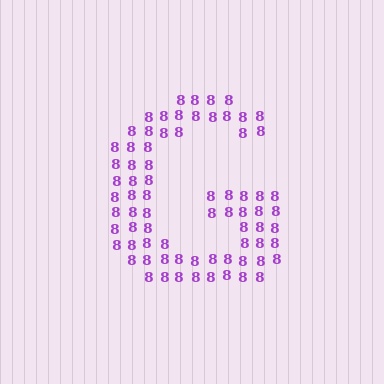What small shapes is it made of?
It is made of small digit 8's.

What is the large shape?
The large shape is the letter G.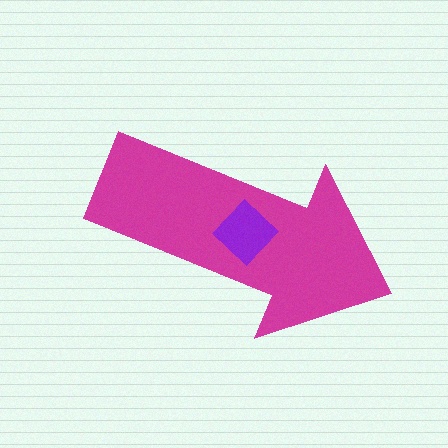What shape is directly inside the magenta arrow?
The purple diamond.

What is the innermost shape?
The purple diamond.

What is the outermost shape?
The magenta arrow.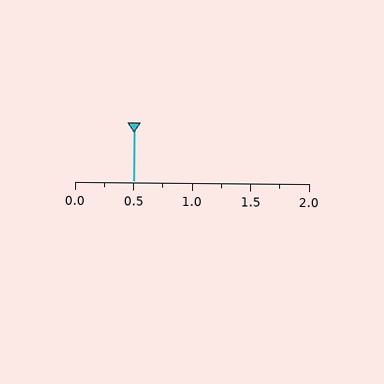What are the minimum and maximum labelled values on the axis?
The axis runs from 0.0 to 2.0.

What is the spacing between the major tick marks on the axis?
The major ticks are spaced 0.5 apart.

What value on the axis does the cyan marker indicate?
The marker indicates approximately 0.5.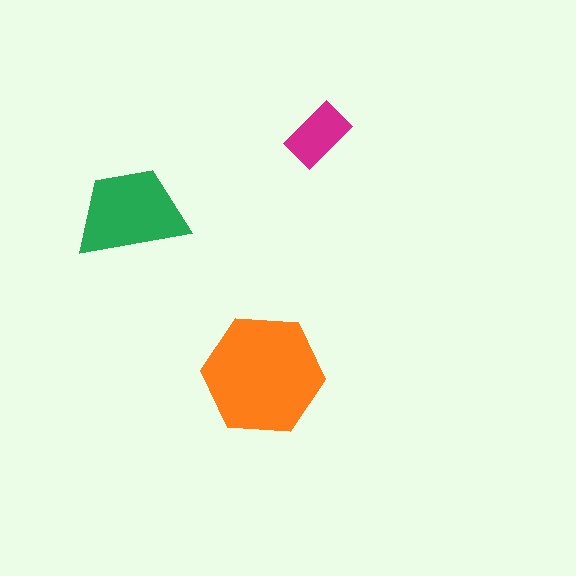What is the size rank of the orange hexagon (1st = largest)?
1st.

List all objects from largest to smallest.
The orange hexagon, the green trapezoid, the magenta rectangle.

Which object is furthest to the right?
The magenta rectangle is rightmost.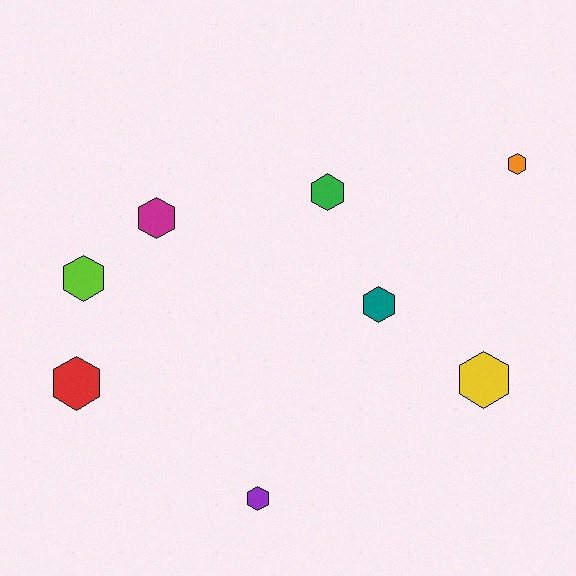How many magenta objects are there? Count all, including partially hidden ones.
There is 1 magenta object.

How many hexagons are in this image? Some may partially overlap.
There are 8 hexagons.